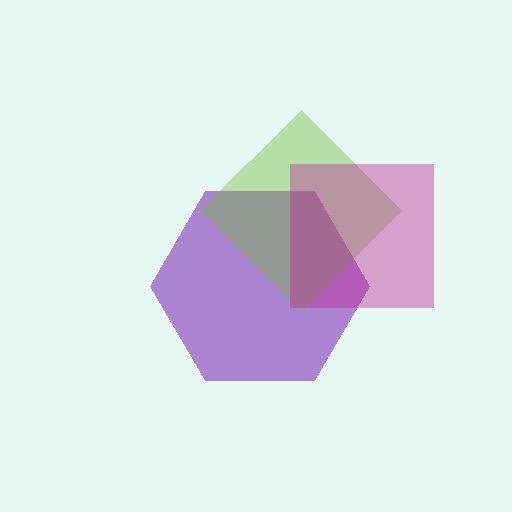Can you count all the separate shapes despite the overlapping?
Yes, there are 3 separate shapes.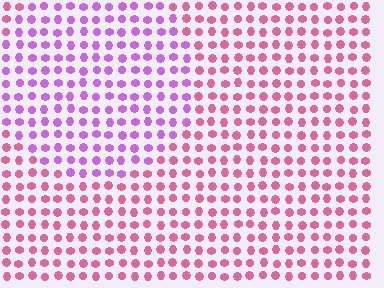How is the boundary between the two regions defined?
The boundary is defined purely by a slight shift in hue (about 41 degrees). Spacing, size, and orientation are identical on both sides.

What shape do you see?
I see a circle.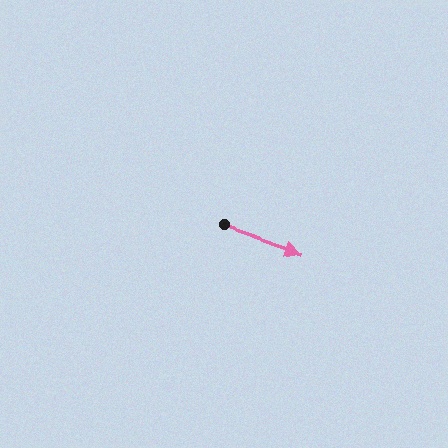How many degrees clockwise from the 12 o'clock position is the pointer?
Approximately 110 degrees.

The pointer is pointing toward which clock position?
Roughly 4 o'clock.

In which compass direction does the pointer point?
East.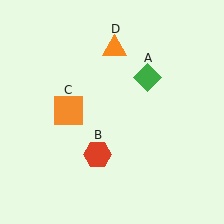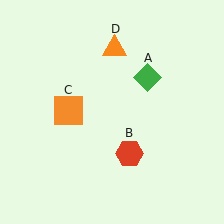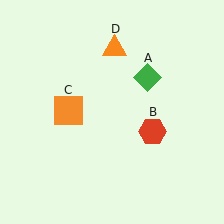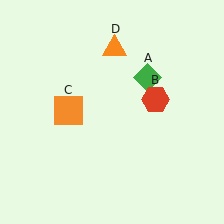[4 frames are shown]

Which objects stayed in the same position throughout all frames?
Green diamond (object A) and orange square (object C) and orange triangle (object D) remained stationary.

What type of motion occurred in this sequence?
The red hexagon (object B) rotated counterclockwise around the center of the scene.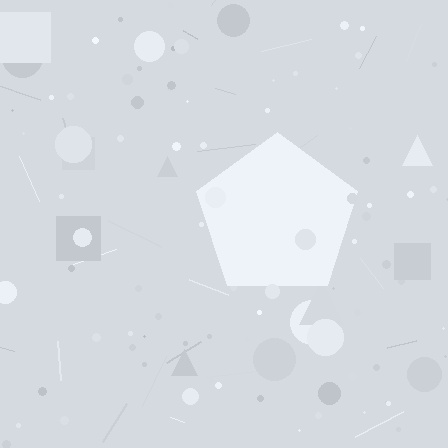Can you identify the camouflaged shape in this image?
The camouflaged shape is a pentagon.